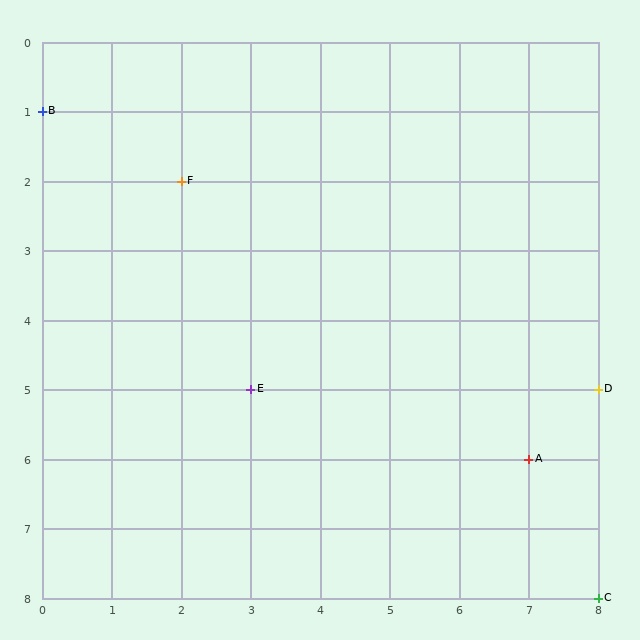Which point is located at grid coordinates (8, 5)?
Point D is at (8, 5).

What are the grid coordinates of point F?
Point F is at grid coordinates (2, 2).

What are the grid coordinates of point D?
Point D is at grid coordinates (8, 5).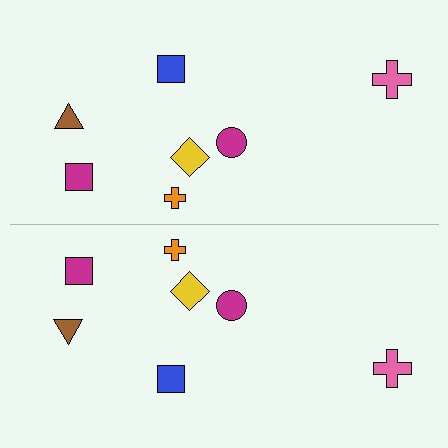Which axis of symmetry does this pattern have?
The pattern has a horizontal axis of symmetry running through the center of the image.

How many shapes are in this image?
There are 14 shapes in this image.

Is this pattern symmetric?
Yes, this pattern has bilateral (reflection) symmetry.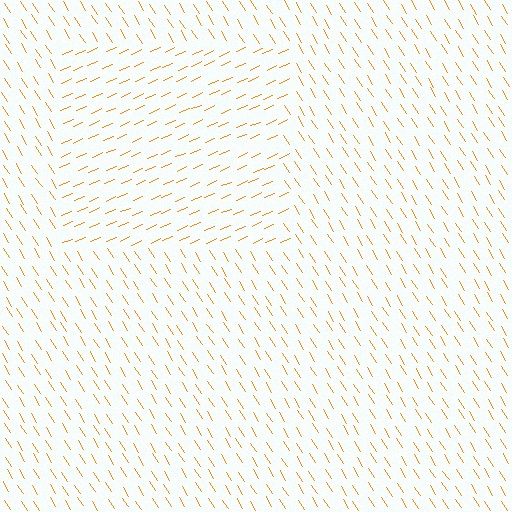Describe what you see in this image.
The image is filled with small orange line segments. A rectangle region in the image has lines oriented differently from the surrounding lines, creating a visible texture boundary.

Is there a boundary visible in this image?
Yes, there is a texture boundary formed by a change in line orientation.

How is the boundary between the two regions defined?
The boundary is defined purely by a change in line orientation (approximately 81 degrees difference). All lines are the same color and thickness.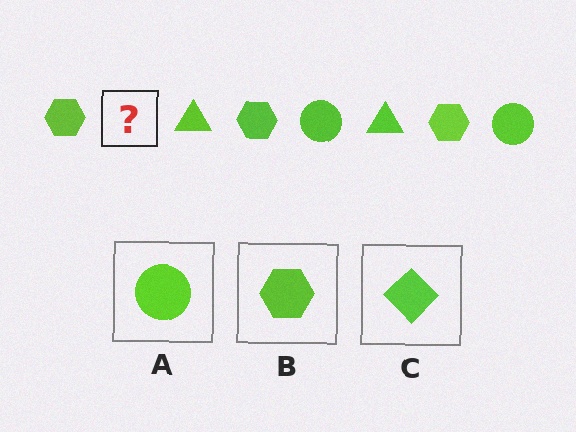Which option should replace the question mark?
Option A.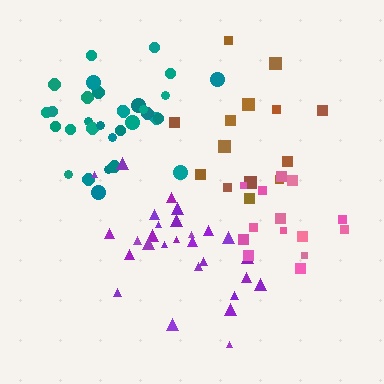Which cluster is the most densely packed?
Teal.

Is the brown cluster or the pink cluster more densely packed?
Pink.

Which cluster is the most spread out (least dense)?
Brown.